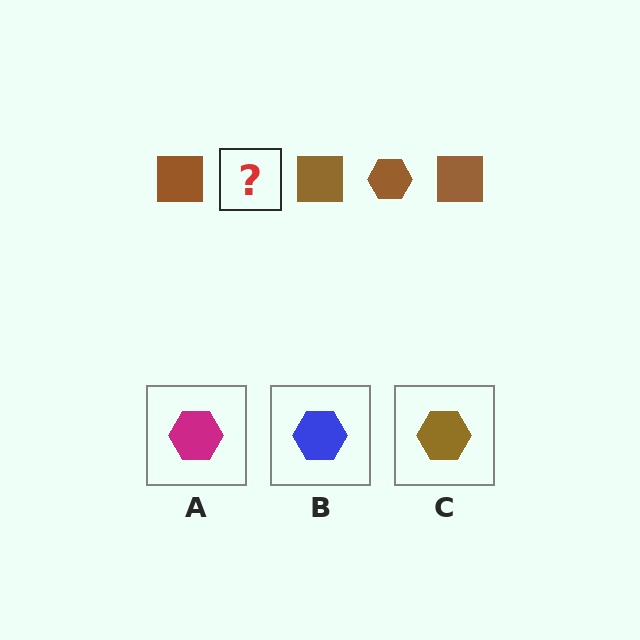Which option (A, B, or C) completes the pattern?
C.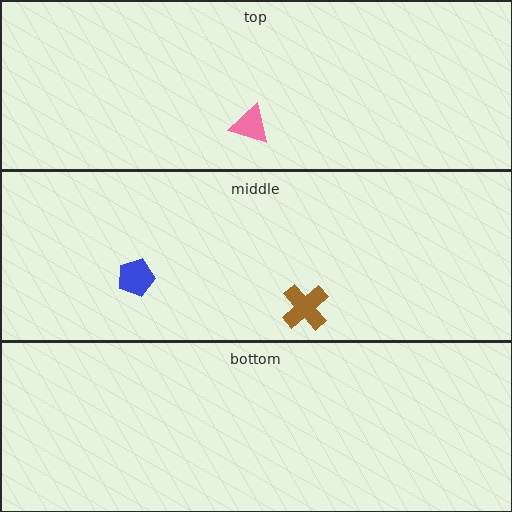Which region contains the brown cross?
The middle region.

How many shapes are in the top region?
1.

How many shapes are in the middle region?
2.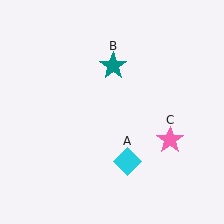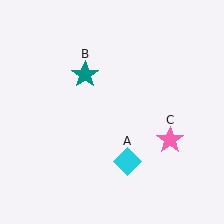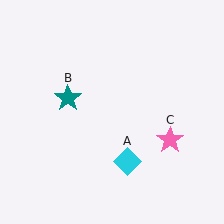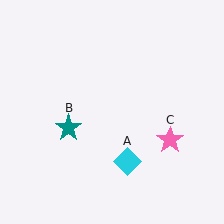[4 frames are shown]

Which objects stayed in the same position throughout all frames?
Cyan diamond (object A) and pink star (object C) remained stationary.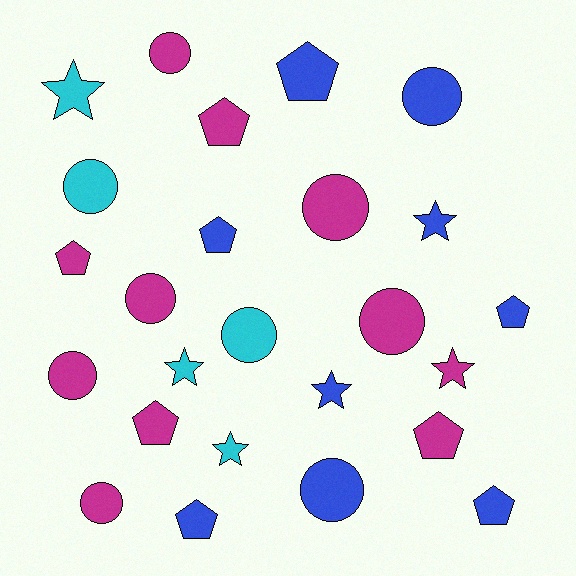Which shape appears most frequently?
Circle, with 10 objects.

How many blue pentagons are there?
There are 5 blue pentagons.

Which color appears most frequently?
Magenta, with 11 objects.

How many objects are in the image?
There are 25 objects.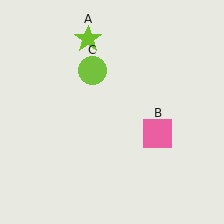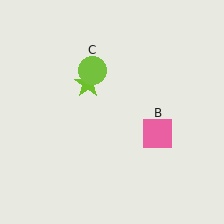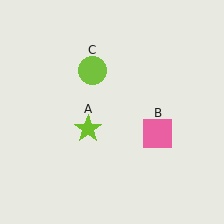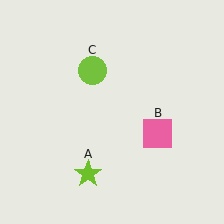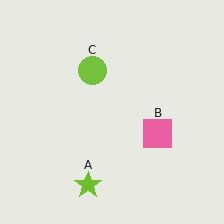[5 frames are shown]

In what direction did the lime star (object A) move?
The lime star (object A) moved down.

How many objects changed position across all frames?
1 object changed position: lime star (object A).